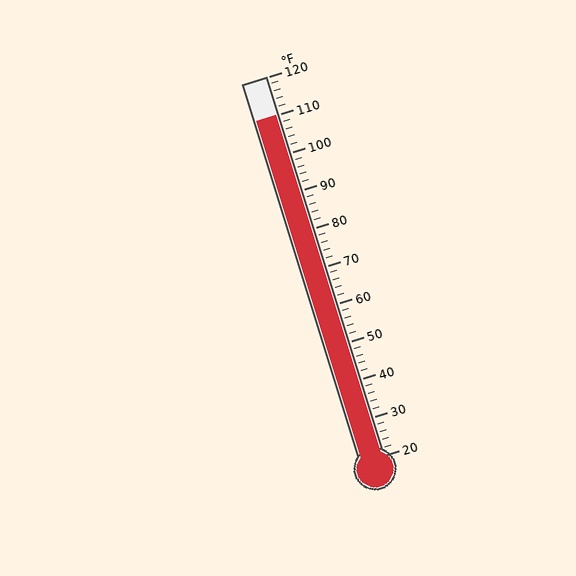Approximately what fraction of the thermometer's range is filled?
The thermometer is filled to approximately 90% of its range.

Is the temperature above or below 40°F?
The temperature is above 40°F.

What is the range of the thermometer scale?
The thermometer scale ranges from 20°F to 120°F.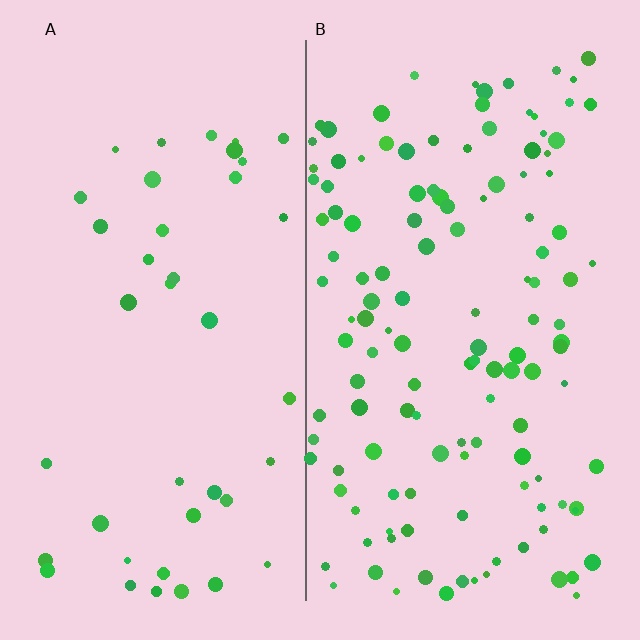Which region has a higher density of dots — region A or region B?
B (the right).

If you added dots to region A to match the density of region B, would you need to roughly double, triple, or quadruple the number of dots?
Approximately triple.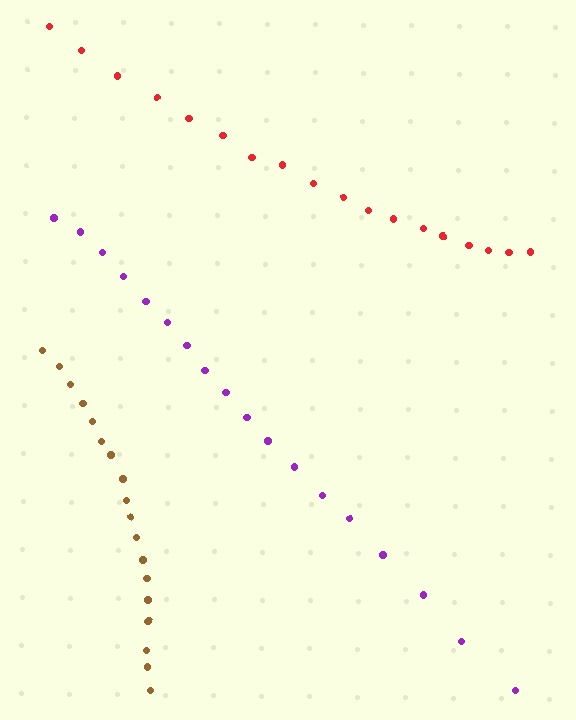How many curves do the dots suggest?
There are 3 distinct paths.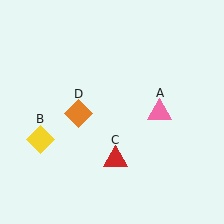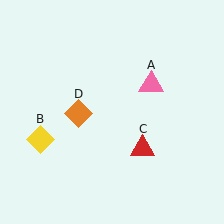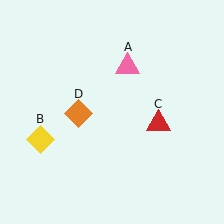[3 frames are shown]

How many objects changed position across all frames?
2 objects changed position: pink triangle (object A), red triangle (object C).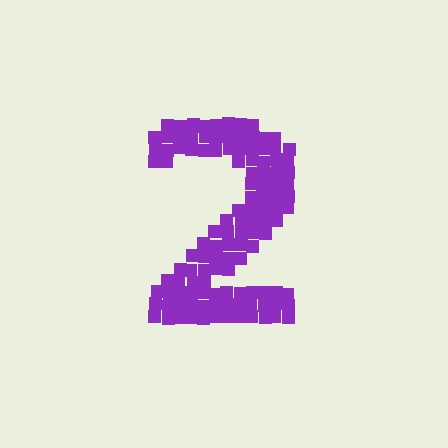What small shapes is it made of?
It is made of small squares.